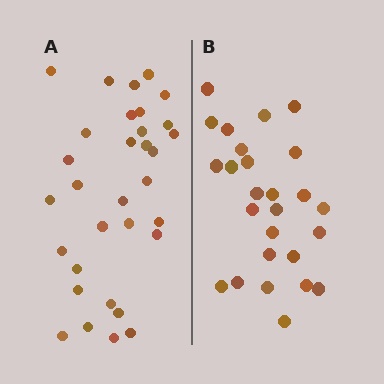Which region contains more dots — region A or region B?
Region A (the left region) has more dots.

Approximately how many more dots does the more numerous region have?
Region A has about 6 more dots than region B.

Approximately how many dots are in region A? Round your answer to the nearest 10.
About 30 dots. (The exact count is 32, which rounds to 30.)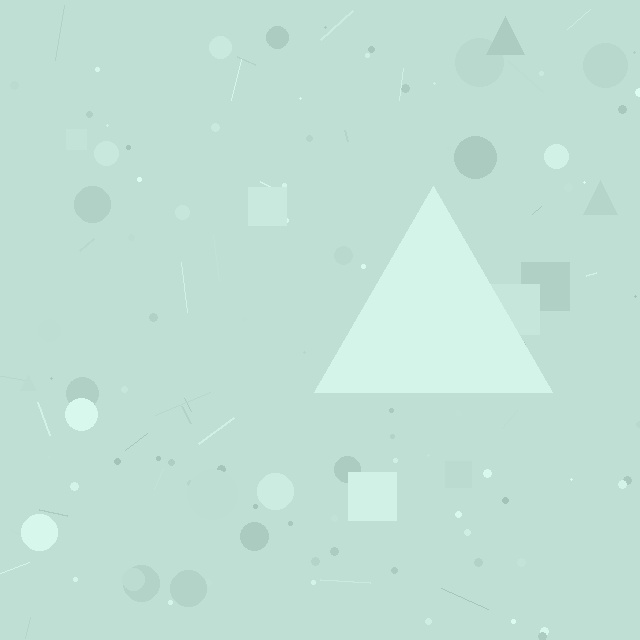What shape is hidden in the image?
A triangle is hidden in the image.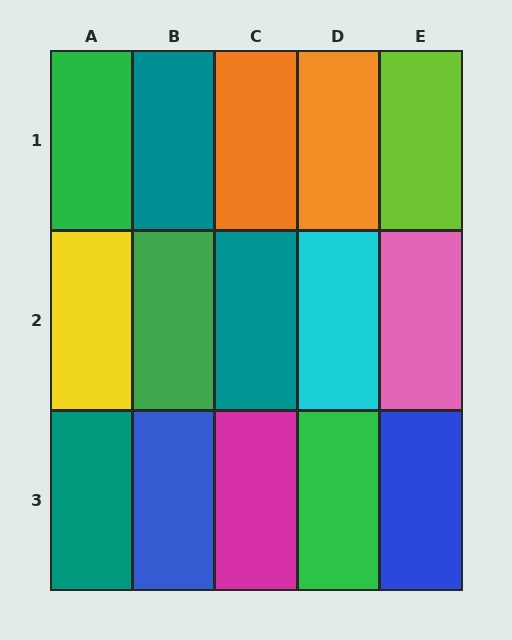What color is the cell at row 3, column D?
Green.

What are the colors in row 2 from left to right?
Yellow, green, teal, cyan, pink.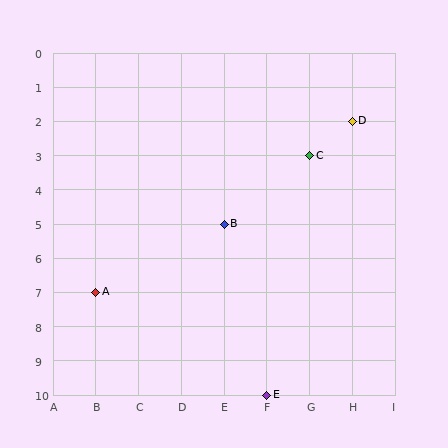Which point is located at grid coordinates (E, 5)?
Point B is at (E, 5).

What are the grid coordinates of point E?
Point E is at grid coordinates (F, 10).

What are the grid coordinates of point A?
Point A is at grid coordinates (B, 7).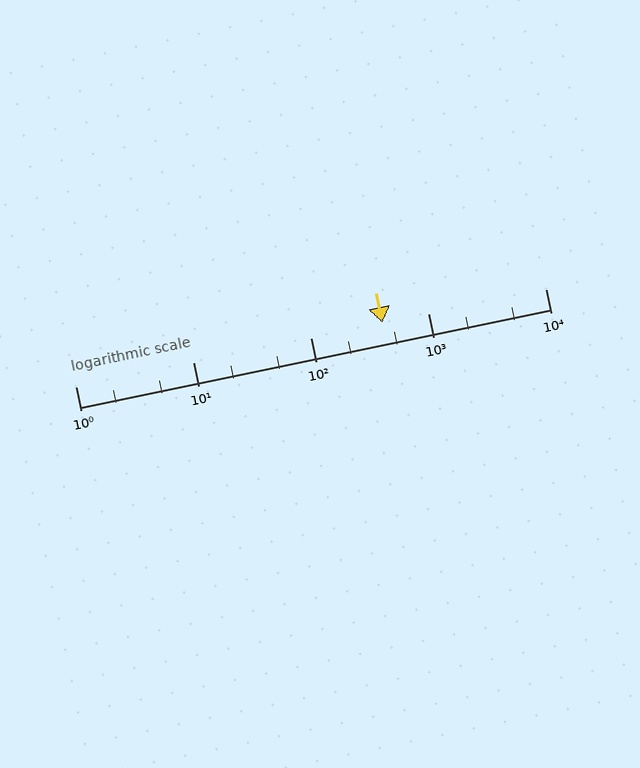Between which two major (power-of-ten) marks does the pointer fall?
The pointer is between 100 and 1000.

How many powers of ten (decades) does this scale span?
The scale spans 4 decades, from 1 to 10000.